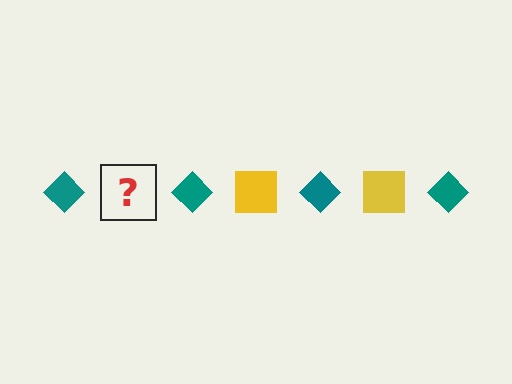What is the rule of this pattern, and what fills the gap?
The rule is that the pattern alternates between teal diamond and yellow square. The gap should be filled with a yellow square.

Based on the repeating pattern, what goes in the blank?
The blank should be a yellow square.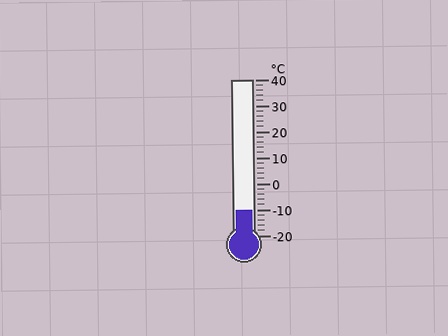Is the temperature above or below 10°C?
The temperature is below 10°C.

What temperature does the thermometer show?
The thermometer shows approximately -10°C.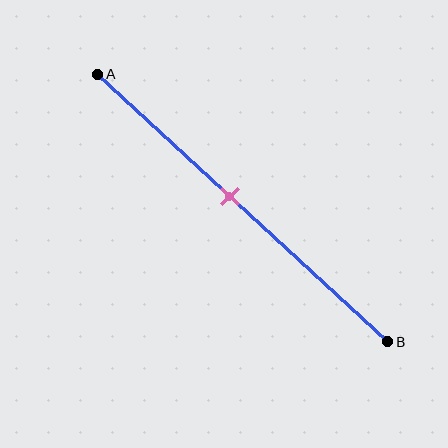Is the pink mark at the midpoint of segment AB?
No, the mark is at about 45% from A, not at the 50% midpoint.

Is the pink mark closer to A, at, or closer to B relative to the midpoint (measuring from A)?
The pink mark is closer to point A than the midpoint of segment AB.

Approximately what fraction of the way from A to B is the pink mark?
The pink mark is approximately 45% of the way from A to B.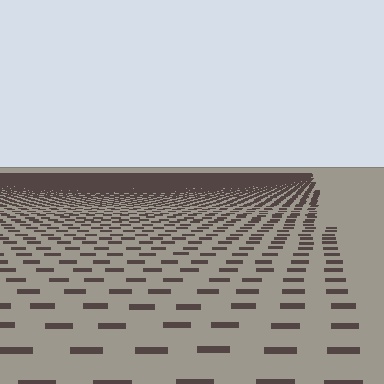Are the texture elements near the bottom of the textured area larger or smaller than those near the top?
Larger. Near the bottom, elements are closer to the viewer and appear at a bigger on-screen size.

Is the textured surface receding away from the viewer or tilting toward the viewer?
The surface is receding away from the viewer. Texture elements get smaller and denser toward the top.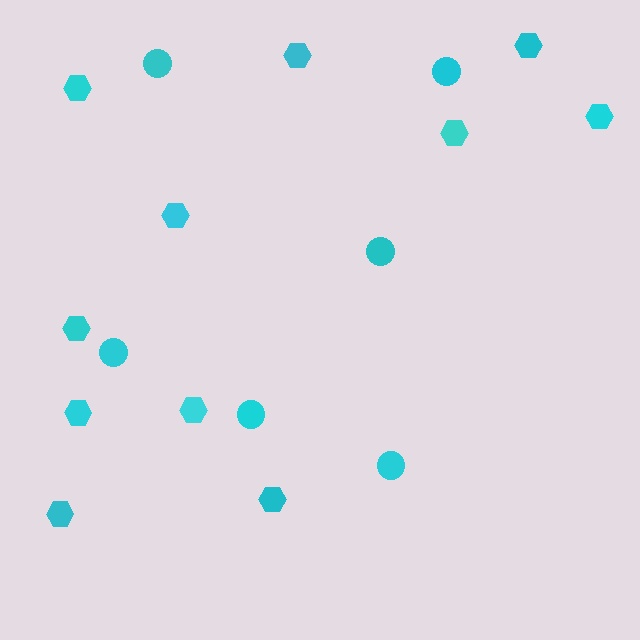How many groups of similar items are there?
There are 2 groups: one group of hexagons (11) and one group of circles (6).